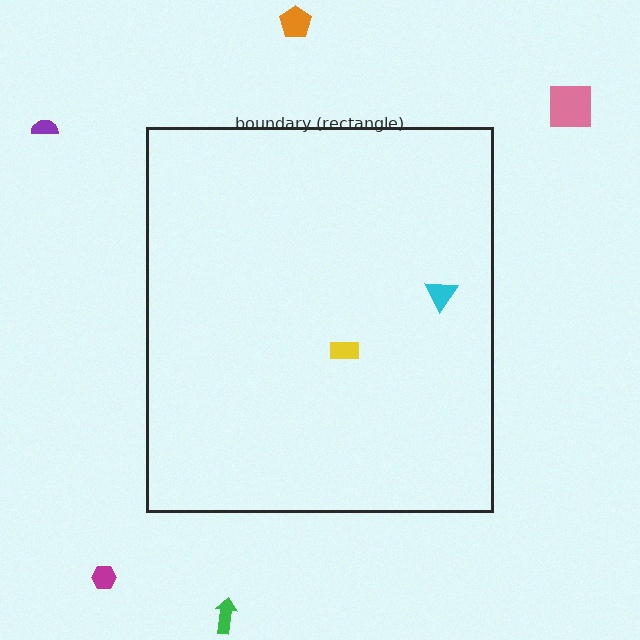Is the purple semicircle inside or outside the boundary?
Outside.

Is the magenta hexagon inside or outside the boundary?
Outside.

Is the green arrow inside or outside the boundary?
Outside.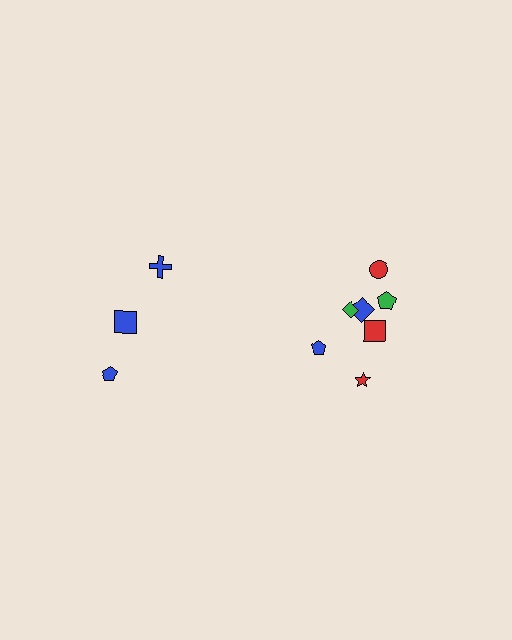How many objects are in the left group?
There are 3 objects.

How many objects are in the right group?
There are 7 objects.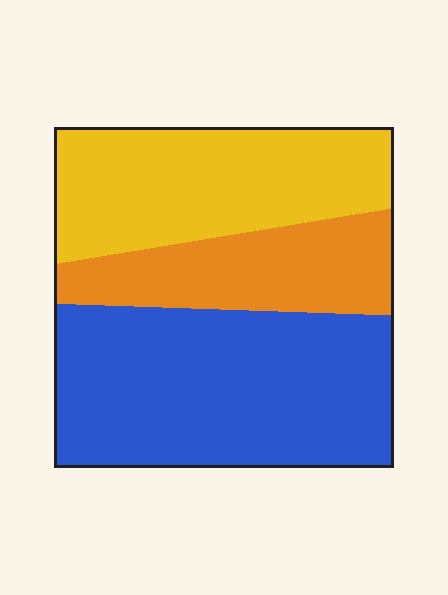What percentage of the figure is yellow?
Yellow takes up about one third (1/3) of the figure.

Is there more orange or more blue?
Blue.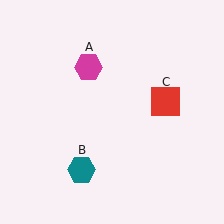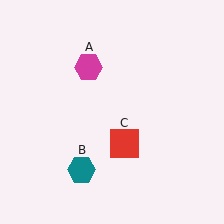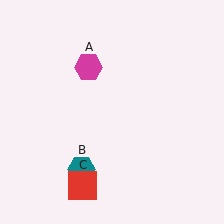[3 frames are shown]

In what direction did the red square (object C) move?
The red square (object C) moved down and to the left.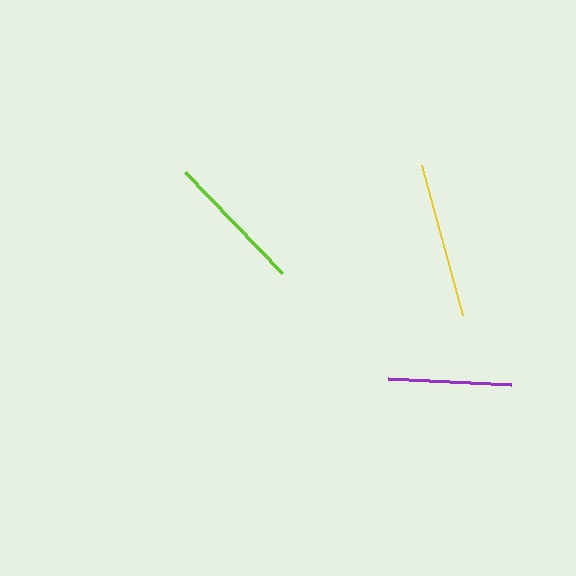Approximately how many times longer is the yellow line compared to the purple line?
The yellow line is approximately 1.3 times the length of the purple line.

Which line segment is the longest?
The yellow line is the longest at approximately 155 pixels.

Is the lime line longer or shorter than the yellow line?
The yellow line is longer than the lime line.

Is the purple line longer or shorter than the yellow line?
The yellow line is longer than the purple line.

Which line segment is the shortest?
The purple line is the shortest at approximately 123 pixels.